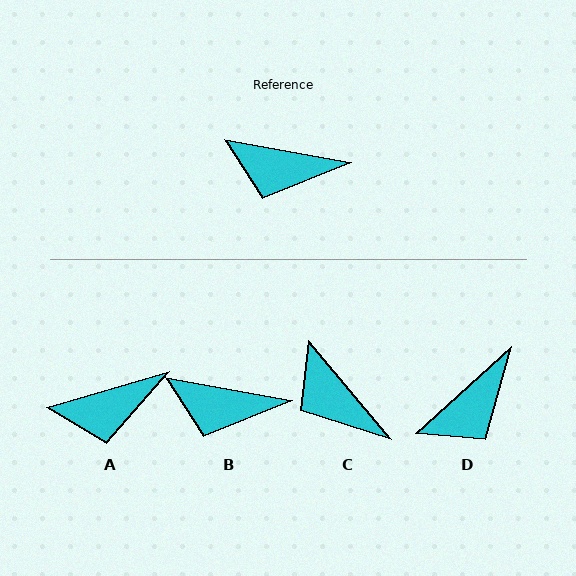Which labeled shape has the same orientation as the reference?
B.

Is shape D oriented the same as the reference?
No, it is off by about 52 degrees.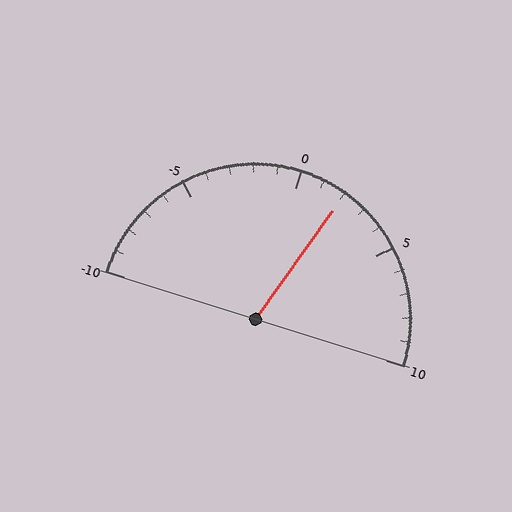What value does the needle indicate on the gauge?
The needle indicates approximately 2.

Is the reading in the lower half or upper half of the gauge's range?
The reading is in the upper half of the range (-10 to 10).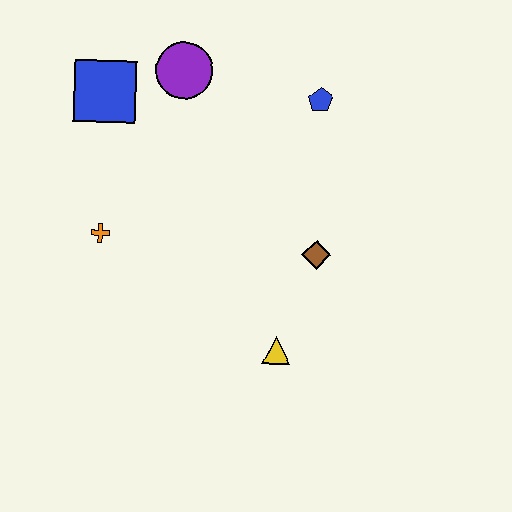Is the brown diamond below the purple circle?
Yes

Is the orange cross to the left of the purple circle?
Yes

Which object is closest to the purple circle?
The blue square is closest to the purple circle.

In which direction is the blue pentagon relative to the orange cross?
The blue pentagon is to the right of the orange cross.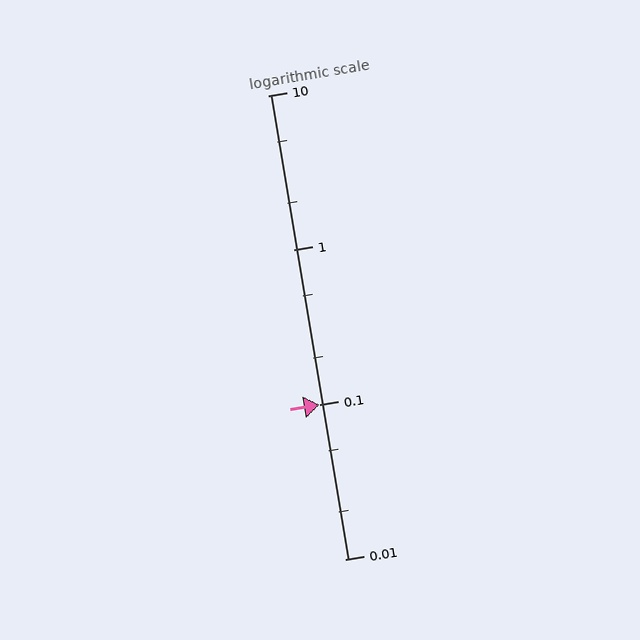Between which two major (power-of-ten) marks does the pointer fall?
The pointer is between 0.1 and 1.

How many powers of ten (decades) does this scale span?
The scale spans 3 decades, from 0.01 to 10.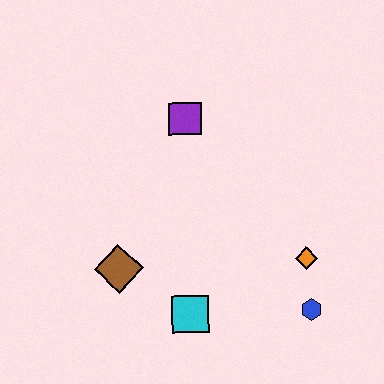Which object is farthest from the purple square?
The blue hexagon is farthest from the purple square.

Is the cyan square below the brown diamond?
Yes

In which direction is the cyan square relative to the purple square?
The cyan square is below the purple square.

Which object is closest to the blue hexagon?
The orange diamond is closest to the blue hexagon.